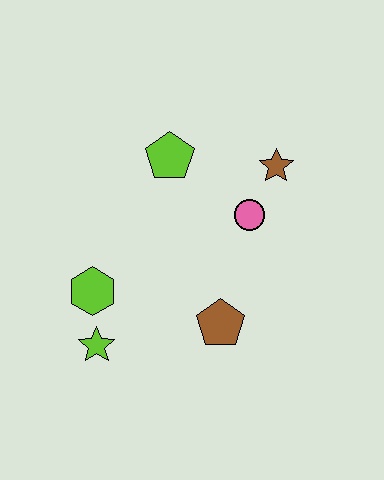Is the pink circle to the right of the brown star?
No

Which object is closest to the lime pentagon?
The pink circle is closest to the lime pentagon.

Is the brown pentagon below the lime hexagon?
Yes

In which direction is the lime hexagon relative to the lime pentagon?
The lime hexagon is below the lime pentagon.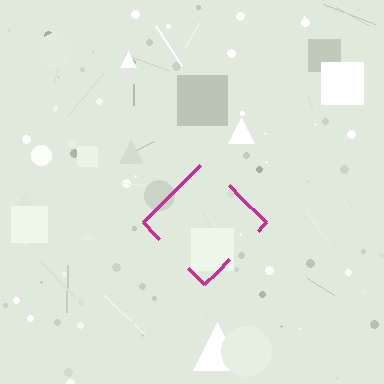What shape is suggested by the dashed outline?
The dashed outline suggests a diamond.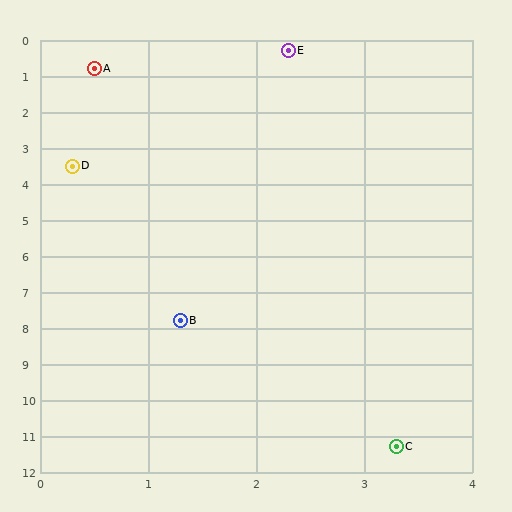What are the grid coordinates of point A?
Point A is at approximately (0.5, 0.8).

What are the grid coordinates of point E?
Point E is at approximately (2.3, 0.3).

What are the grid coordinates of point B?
Point B is at approximately (1.3, 7.8).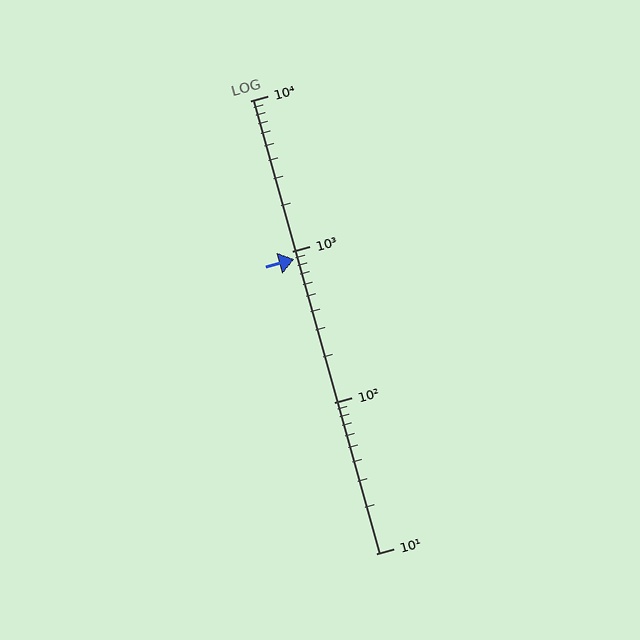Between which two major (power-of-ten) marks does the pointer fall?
The pointer is between 100 and 1000.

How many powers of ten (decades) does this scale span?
The scale spans 3 decades, from 10 to 10000.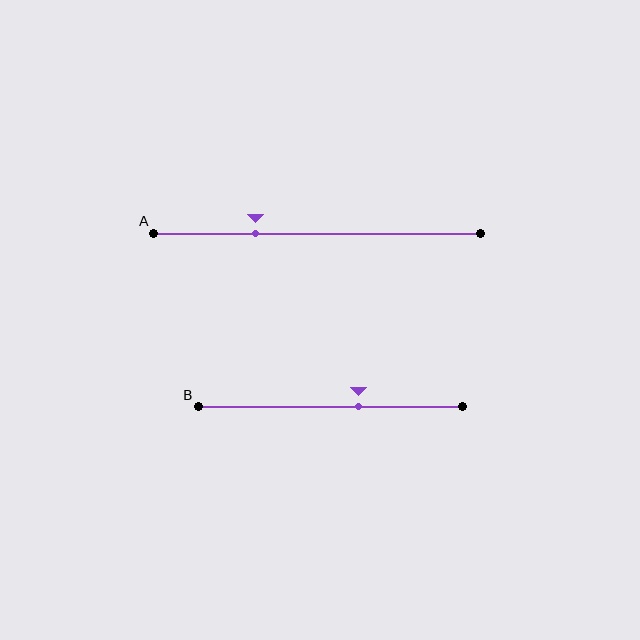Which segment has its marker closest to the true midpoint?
Segment B has its marker closest to the true midpoint.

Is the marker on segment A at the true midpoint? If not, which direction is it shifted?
No, the marker on segment A is shifted to the left by about 19% of the segment length.